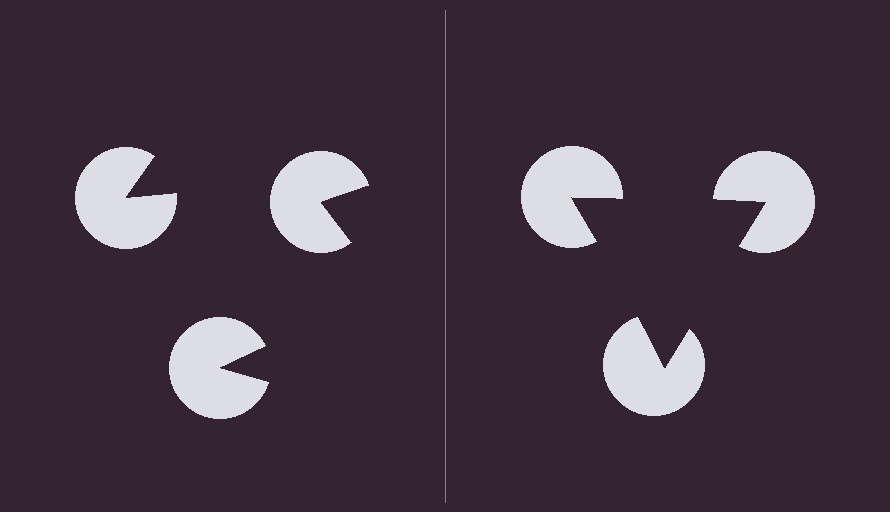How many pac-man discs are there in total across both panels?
6 — 3 on each side.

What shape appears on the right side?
An illusory triangle.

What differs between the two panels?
The pac-man discs are positioned identically on both sides; only the wedge orientations differ. On the right they align to a triangle; on the left they are misaligned.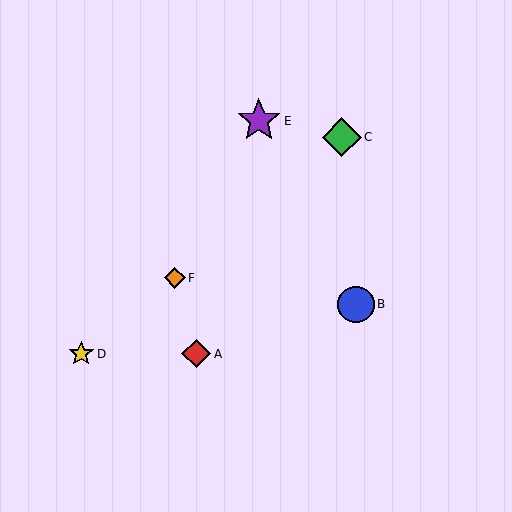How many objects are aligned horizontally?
2 objects (A, D) are aligned horizontally.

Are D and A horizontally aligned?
Yes, both are at y≈354.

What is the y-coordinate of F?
Object F is at y≈278.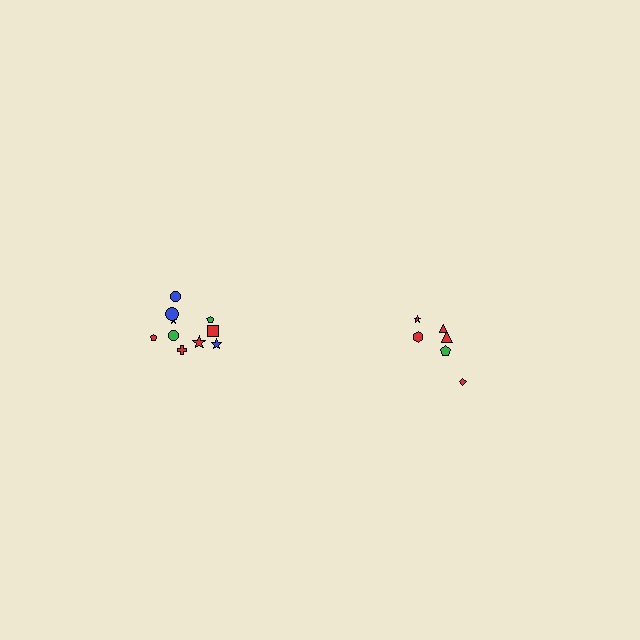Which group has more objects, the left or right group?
The left group.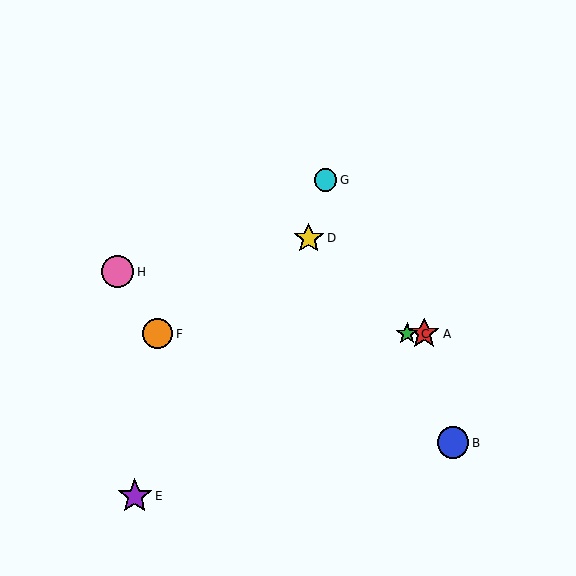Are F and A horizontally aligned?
Yes, both are at y≈334.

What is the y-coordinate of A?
Object A is at y≈334.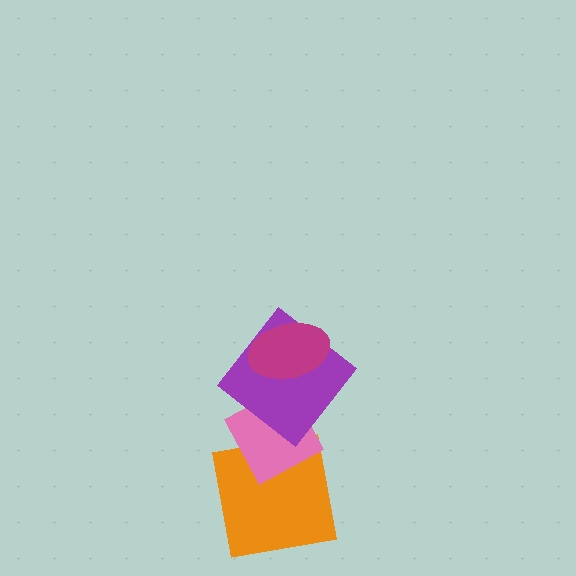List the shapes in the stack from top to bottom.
From top to bottom: the magenta ellipse, the purple diamond, the pink diamond, the orange square.